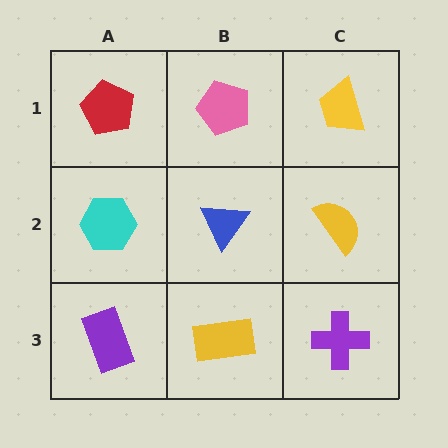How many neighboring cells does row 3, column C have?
2.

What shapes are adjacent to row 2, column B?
A pink pentagon (row 1, column B), a yellow rectangle (row 3, column B), a cyan hexagon (row 2, column A), a yellow semicircle (row 2, column C).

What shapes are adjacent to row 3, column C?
A yellow semicircle (row 2, column C), a yellow rectangle (row 3, column B).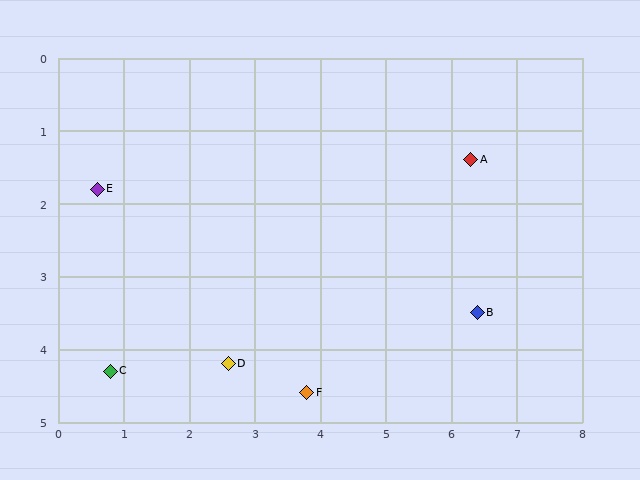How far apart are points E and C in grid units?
Points E and C are about 2.5 grid units apart.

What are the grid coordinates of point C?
Point C is at approximately (0.8, 4.3).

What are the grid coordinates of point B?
Point B is at approximately (6.4, 3.5).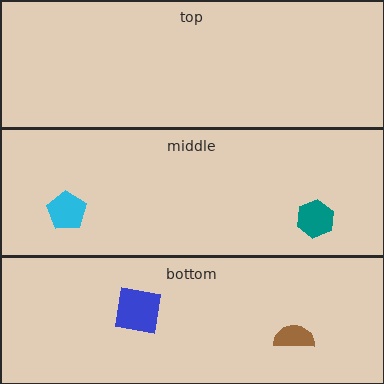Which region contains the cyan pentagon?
The middle region.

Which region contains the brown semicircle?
The bottom region.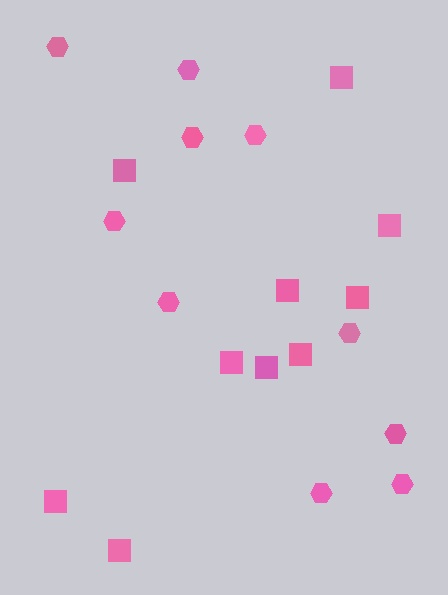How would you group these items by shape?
There are 2 groups: one group of hexagons (10) and one group of squares (10).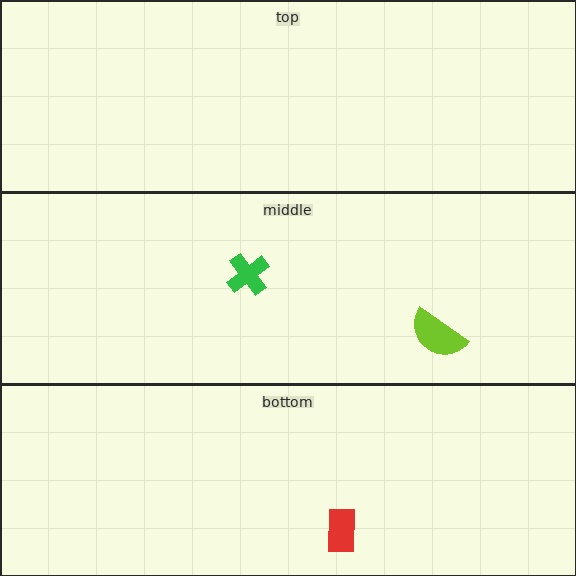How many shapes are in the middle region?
2.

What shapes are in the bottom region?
The red rectangle.